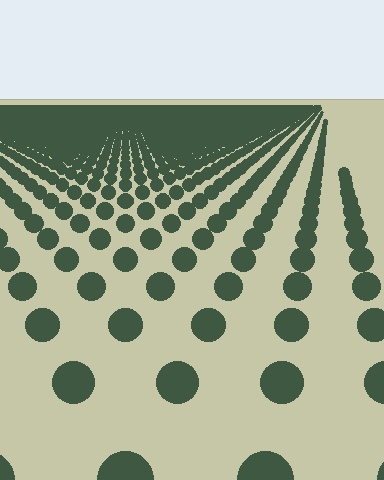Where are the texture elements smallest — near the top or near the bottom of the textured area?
Near the top.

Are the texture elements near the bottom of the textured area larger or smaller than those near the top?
Larger. Near the bottom, elements are closer to the viewer and appear at a bigger on-screen size.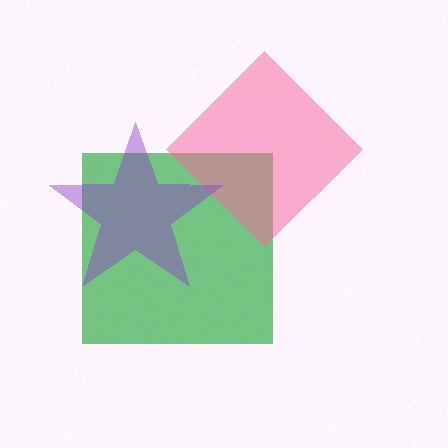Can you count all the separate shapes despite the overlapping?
Yes, there are 3 separate shapes.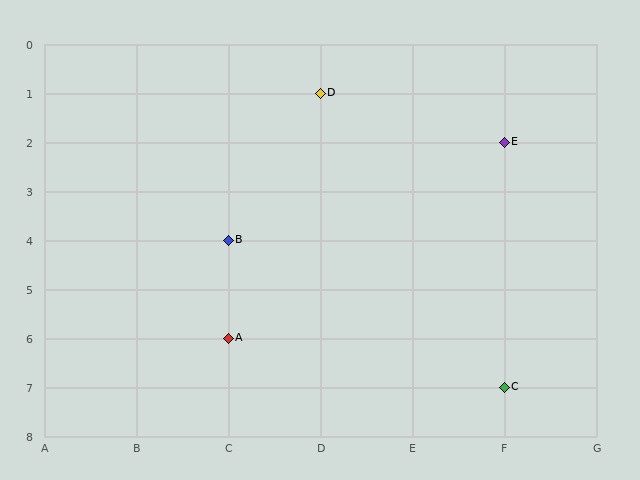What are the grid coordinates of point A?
Point A is at grid coordinates (C, 6).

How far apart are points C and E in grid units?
Points C and E are 5 rows apart.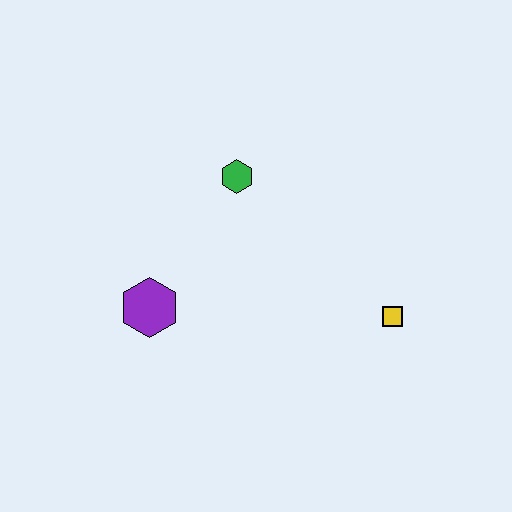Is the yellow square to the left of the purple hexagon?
No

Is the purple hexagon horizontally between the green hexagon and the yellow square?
No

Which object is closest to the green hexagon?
The purple hexagon is closest to the green hexagon.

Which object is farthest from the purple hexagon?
The yellow square is farthest from the purple hexagon.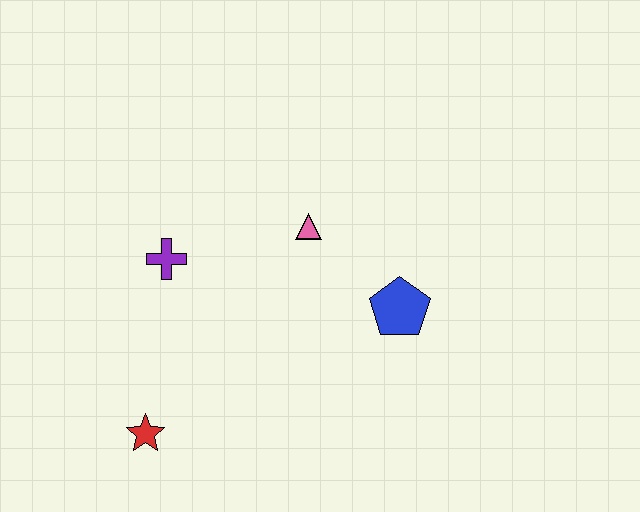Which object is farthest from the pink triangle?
The red star is farthest from the pink triangle.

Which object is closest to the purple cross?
The pink triangle is closest to the purple cross.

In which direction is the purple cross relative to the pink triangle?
The purple cross is to the left of the pink triangle.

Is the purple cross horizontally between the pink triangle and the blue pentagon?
No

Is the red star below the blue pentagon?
Yes